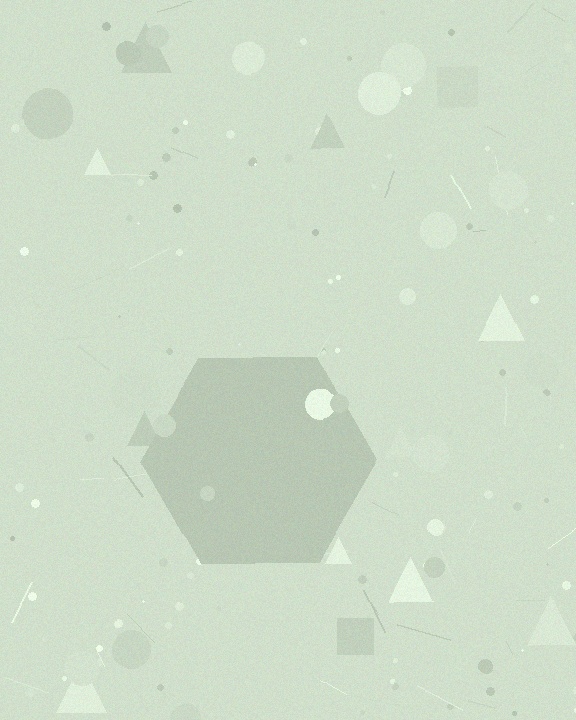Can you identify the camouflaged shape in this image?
The camouflaged shape is a hexagon.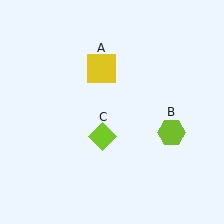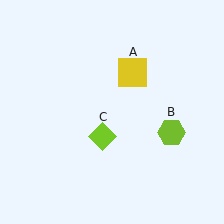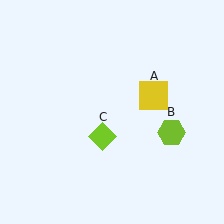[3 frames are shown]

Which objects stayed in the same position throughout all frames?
Lime hexagon (object B) and lime diamond (object C) remained stationary.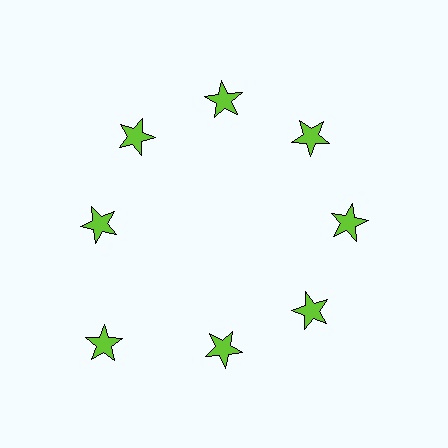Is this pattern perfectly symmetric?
No. The 8 lime stars are arranged in a ring, but one element near the 8 o'clock position is pushed outward from the center, breaking the 8-fold rotational symmetry.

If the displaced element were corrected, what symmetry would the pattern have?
It would have 8-fold rotational symmetry — the pattern would map onto itself every 45 degrees.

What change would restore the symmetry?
The symmetry would be restored by moving it inward, back onto the ring so that all 8 stars sit at equal angles and equal distance from the center.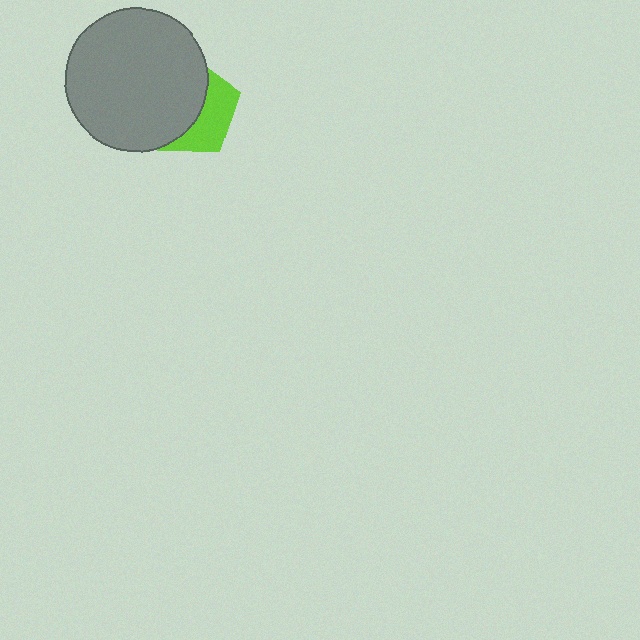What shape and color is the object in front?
The object in front is a gray circle.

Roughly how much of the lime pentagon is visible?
A small part of it is visible (roughly 40%).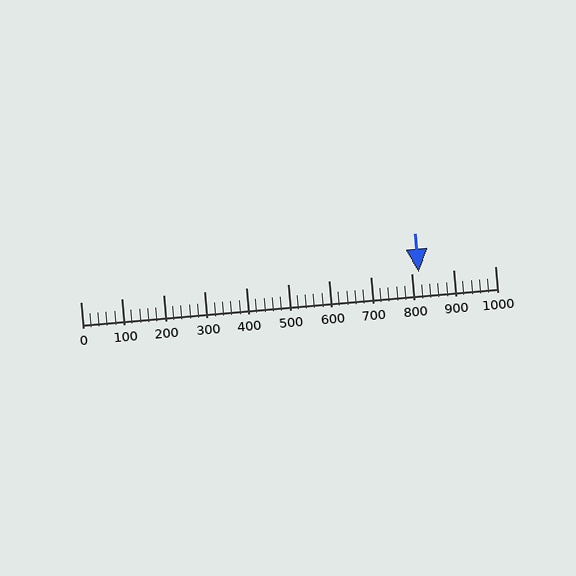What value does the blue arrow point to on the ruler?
The blue arrow points to approximately 815.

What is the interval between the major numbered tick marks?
The major tick marks are spaced 100 units apart.